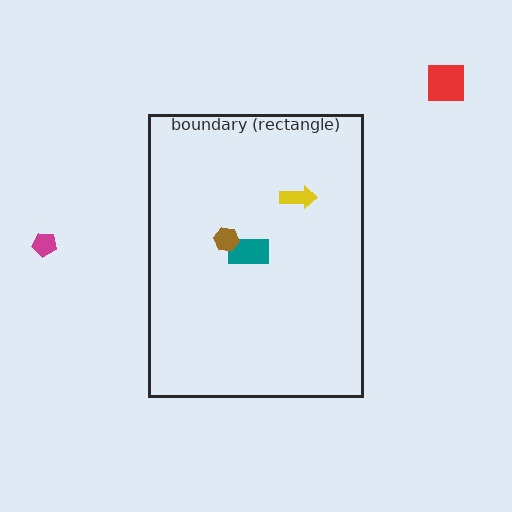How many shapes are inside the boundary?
3 inside, 2 outside.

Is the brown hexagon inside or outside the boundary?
Inside.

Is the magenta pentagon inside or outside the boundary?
Outside.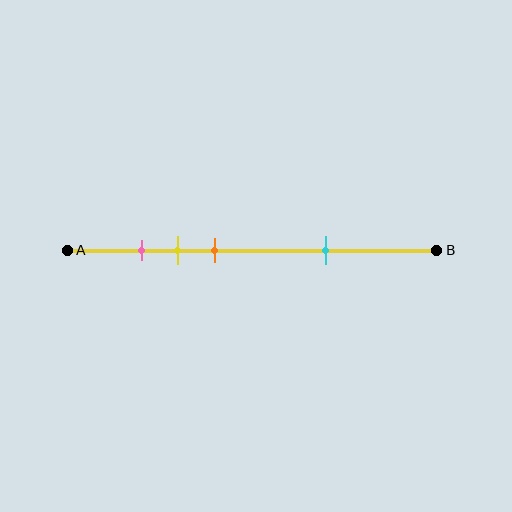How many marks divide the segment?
There are 4 marks dividing the segment.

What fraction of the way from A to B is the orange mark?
The orange mark is approximately 40% (0.4) of the way from A to B.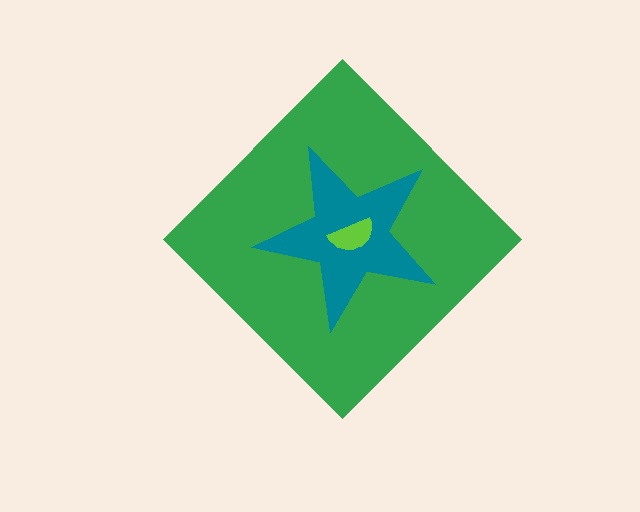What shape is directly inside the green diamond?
The teal star.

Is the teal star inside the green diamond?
Yes.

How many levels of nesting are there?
3.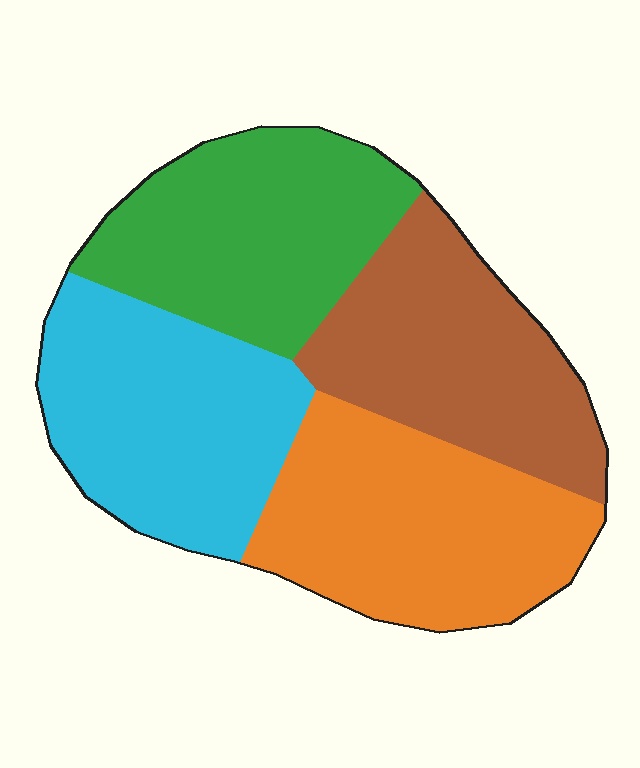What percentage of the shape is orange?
Orange covers about 25% of the shape.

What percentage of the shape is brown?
Brown takes up about one quarter (1/4) of the shape.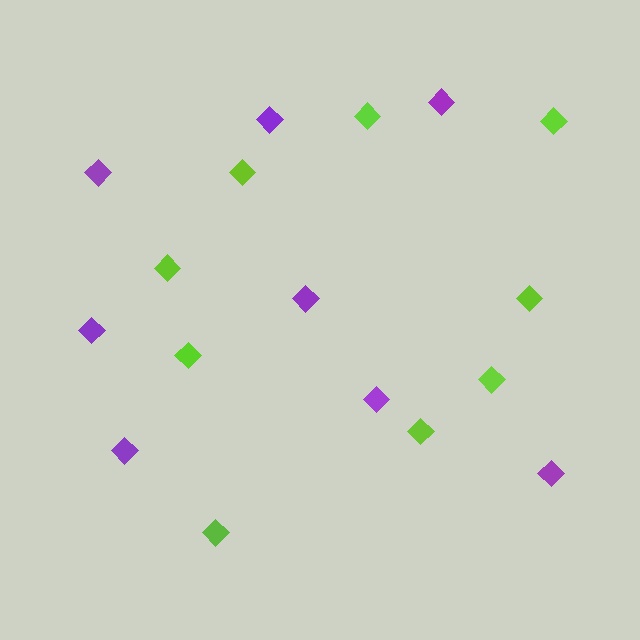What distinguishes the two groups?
There are 2 groups: one group of lime diamonds (9) and one group of purple diamonds (8).